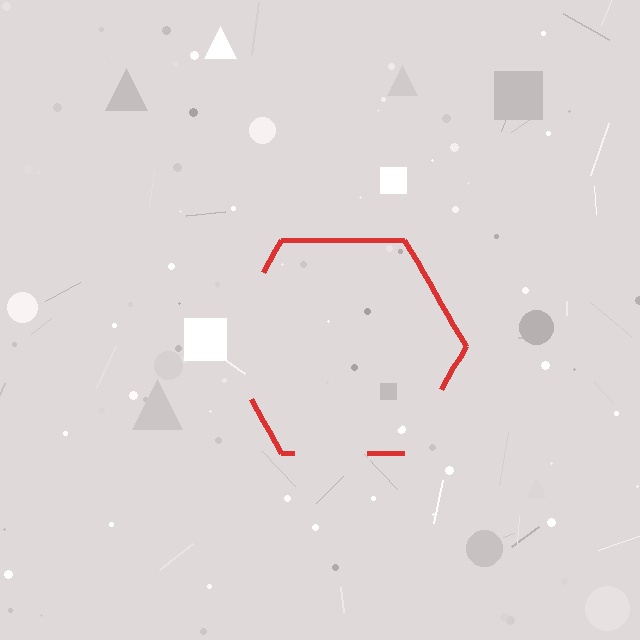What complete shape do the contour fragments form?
The contour fragments form a hexagon.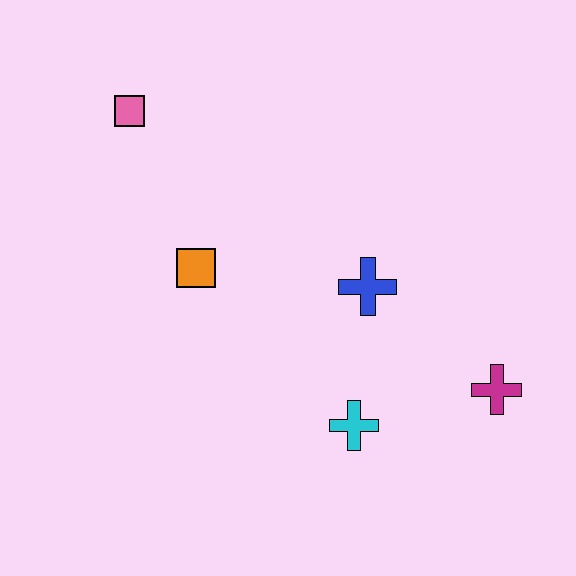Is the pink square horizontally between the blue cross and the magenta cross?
No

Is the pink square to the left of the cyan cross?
Yes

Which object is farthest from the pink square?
The magenta cross is farthest from the pink square.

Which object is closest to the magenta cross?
The cyan cross is closest to the magenta cross.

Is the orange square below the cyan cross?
No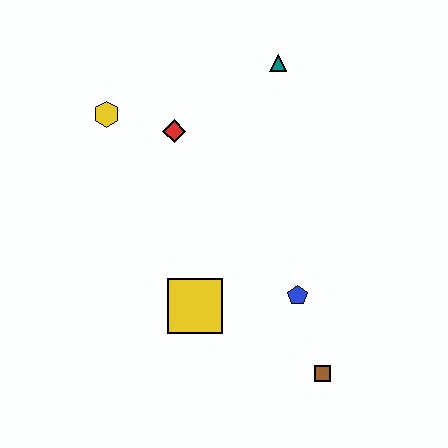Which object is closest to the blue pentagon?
The brown square is closest to the blue pentagon.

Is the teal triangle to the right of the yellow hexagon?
Yes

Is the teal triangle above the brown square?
Yes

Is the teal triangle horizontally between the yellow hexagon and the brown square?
Yes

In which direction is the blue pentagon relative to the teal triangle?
The blue pentagon is below the teal triangle.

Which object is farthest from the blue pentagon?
The yellow hexagon is farthest from the blue pentagon.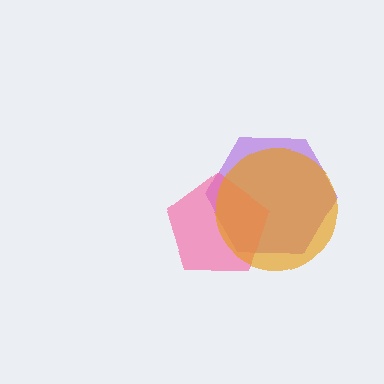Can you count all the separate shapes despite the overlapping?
Yes, there are 3 separate shapes.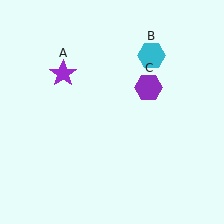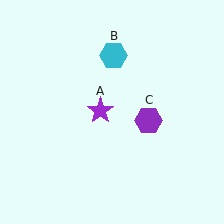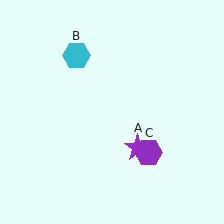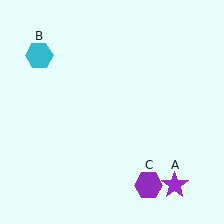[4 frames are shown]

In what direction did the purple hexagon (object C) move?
The purple hexagon (object C) moved down.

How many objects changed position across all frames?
3 objects changed position: purple star (object A), cyan hexagon (object B), purple hexagon (object C).